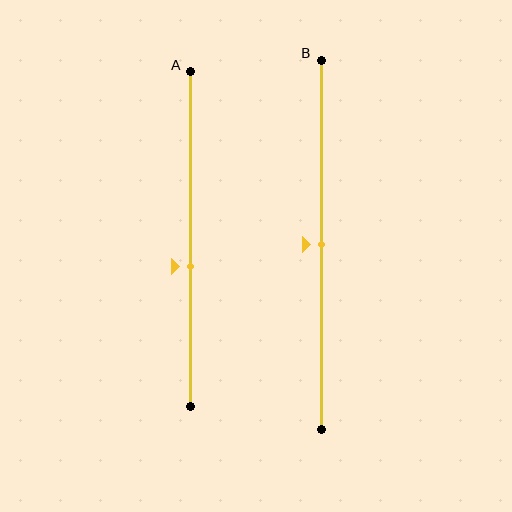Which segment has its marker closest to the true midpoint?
Segment B has its marker closest to the true midpoint.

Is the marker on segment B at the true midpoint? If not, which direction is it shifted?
Yes, the marker on segment B is at the true midpoint.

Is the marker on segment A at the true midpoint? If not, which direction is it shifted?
No, the marker on segment A is shifted downward by about 8% of the segment length.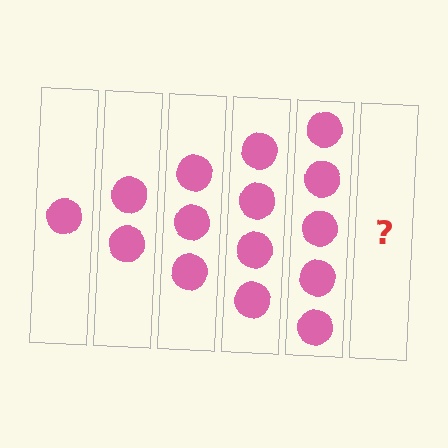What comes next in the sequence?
The next element should be 6 circles.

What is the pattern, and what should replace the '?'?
The pattern is that each step adds one more circle. The '?' should be 6 circles.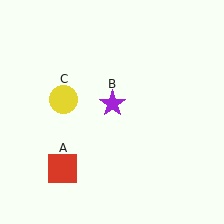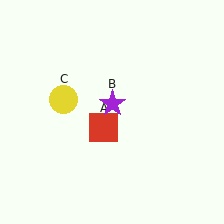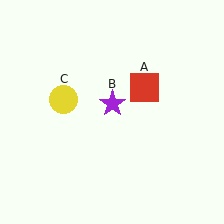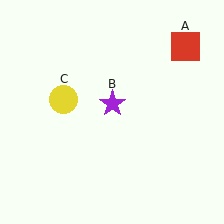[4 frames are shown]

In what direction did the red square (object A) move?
The red square (object A) moved up and to the right.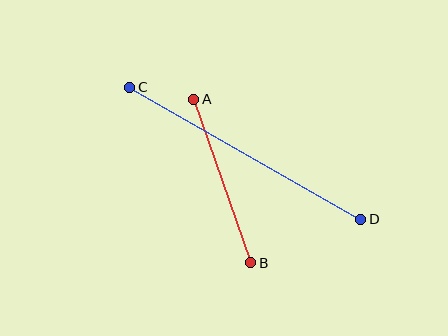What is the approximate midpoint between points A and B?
The midpoint is at approximately (222, 181) pixels.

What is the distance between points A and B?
The distance is approximately 173 pixels.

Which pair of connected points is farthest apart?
Points C and D are farthest apart.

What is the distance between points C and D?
The distance is approximately 266 pixels.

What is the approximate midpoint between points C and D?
The midpoint is at approximately (245, 153) pixels.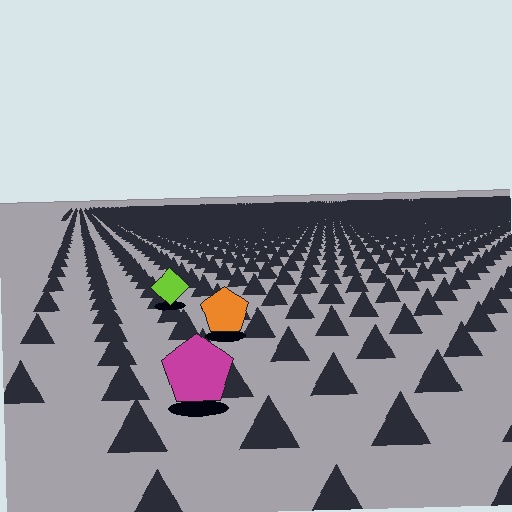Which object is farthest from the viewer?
The lime diamond is farthest from the viewer. It appears smaller and the ground texture around it is denser.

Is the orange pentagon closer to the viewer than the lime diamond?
Yes. The orange pentagon is closer — you can tell from the texture gradient: the ground texture is coarser near it.